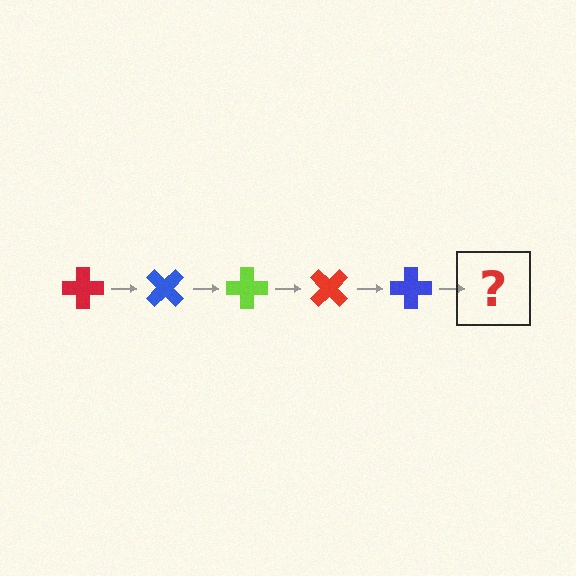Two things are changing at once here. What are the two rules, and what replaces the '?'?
The two rules are that it rotates 45 degrees each step and the color cycles through red, blue, and lime. The '?' should be a lime cross, rotated 225 degrees from the start.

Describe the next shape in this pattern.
It should be a lime cross, rotated 225 degrees from the start.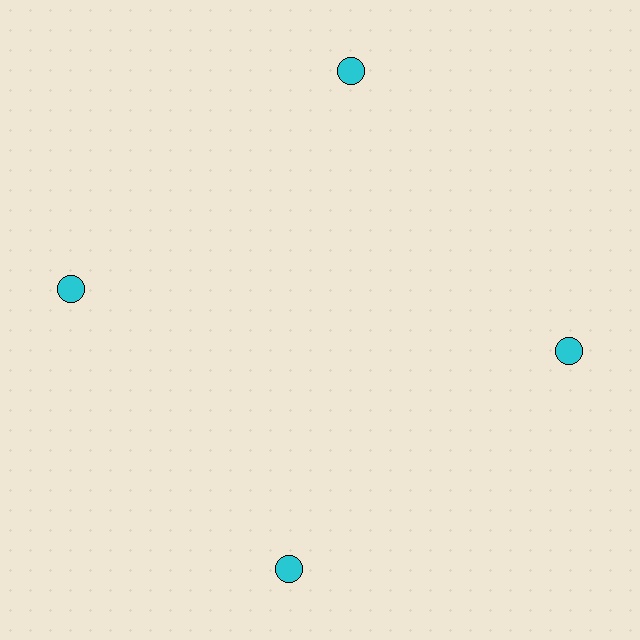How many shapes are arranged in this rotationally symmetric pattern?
There are 4 shapes, arranged in 4 groups of 1.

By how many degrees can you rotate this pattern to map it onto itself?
The pattern maps onto itself every 90 degrees of rotation.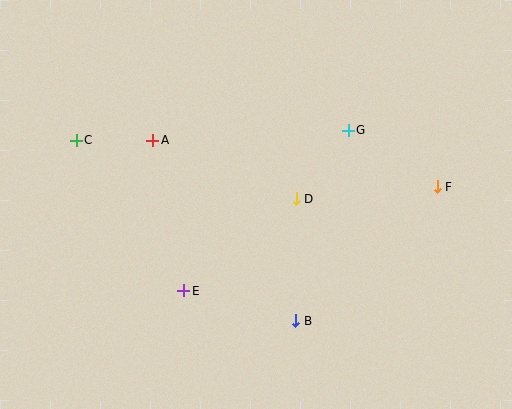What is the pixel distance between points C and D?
The distance between C and D is 227 pixels.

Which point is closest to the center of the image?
Point D at (296, 199) is closest to the center.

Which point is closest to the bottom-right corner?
Point B is closest to the bottom-right corner.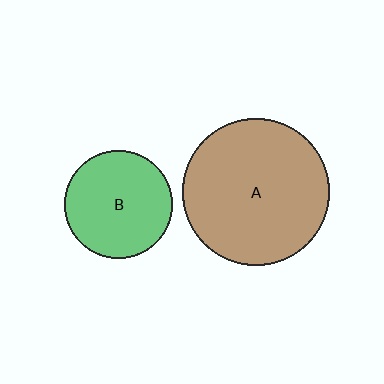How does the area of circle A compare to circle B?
Approximately 1.8 times.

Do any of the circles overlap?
No, none of the circles overlap.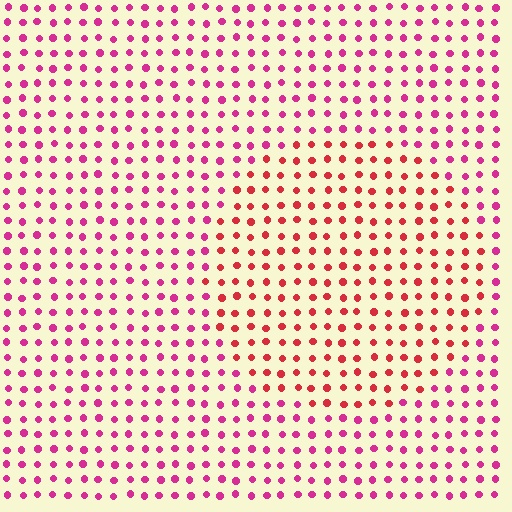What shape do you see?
I see a circle.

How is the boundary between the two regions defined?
The boundary is defined purely by a slight shift in hue (about 32 degrees). Spacing, size, and orientation are identical on both sides.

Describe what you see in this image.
The image is filled with small magenta elements in a uniform arrangement. A circle-shaped region is visible where the elements are tinted to a slightly different hue, forming a subtle color boundary.